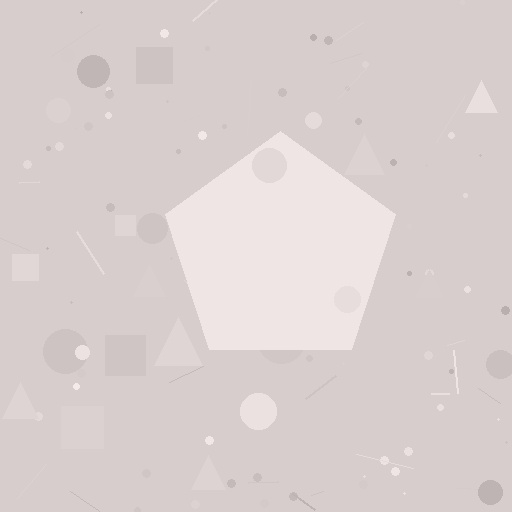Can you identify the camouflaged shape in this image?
The camouflaged shape is a pentagon.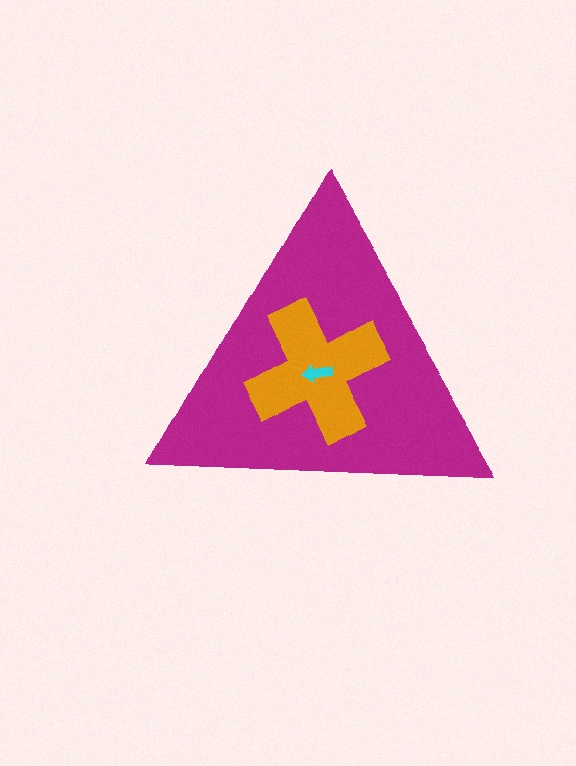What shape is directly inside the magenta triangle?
The orange cross.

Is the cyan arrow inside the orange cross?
Yes.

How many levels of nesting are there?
3.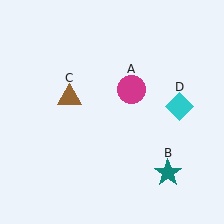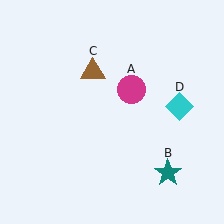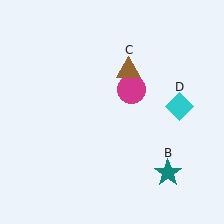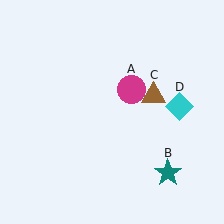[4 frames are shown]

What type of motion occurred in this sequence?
The brown triangle (object C) rotated clockwise around the center of the scene.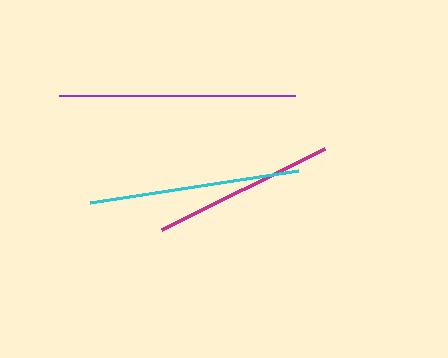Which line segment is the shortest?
The magenta line is the shortest at approximately 183 pixels.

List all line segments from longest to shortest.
From longest to shortest: purple, cyan, magenta.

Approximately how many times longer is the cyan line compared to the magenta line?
The cyan line is approximately 1.1 times the length of the magenta line.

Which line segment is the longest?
The purple line is the longest at approximately 237 pixels.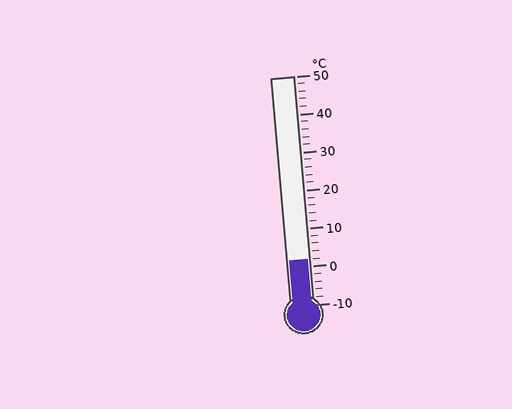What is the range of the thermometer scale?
The thermometer scale ranges from -10°C to 50°C.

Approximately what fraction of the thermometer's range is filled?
The thermometer is filled to approximately 20% of its range.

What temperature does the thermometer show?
The thermometer shows approximately 2°C.